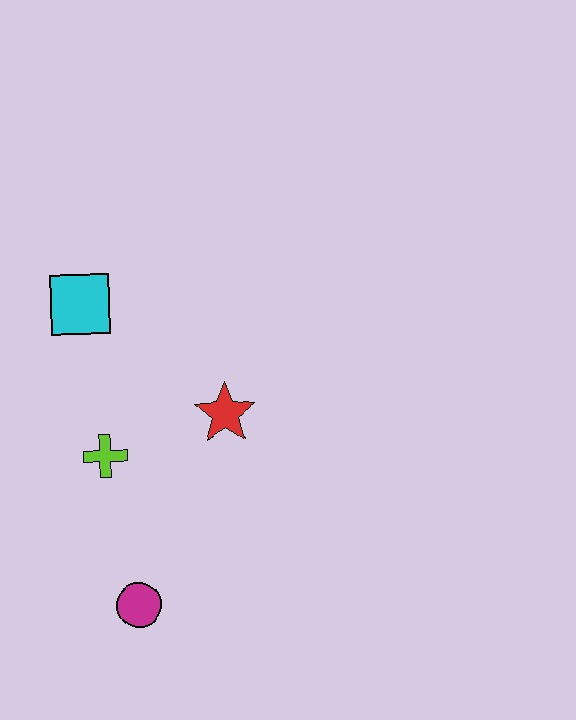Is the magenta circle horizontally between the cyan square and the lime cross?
No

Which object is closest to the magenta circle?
The lime cross is closest to the magenta circle.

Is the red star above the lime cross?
Yes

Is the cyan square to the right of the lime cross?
No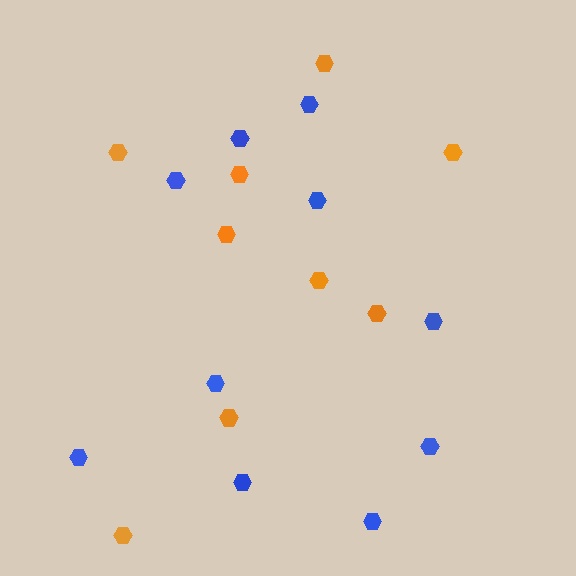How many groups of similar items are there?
There are 2 groups: one group of blue hexagons (10) and one group of orange hexagons (9).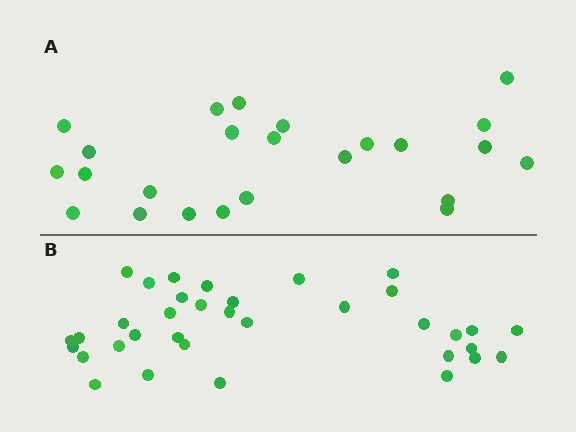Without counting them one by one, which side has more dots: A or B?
Region B (the bottom region) has more dots.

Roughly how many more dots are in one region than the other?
Region B has roughly 12 or so more dots than region A.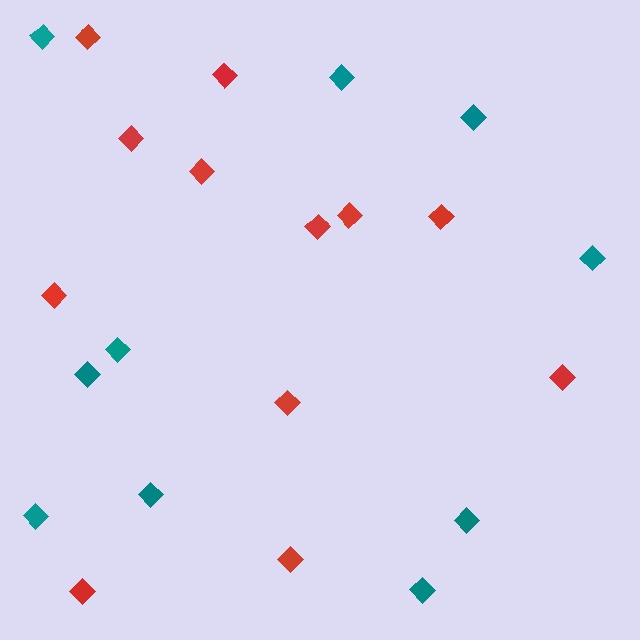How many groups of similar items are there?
There are 2 groups: one group of teal diamonds (10) and one group of red diamonds (12).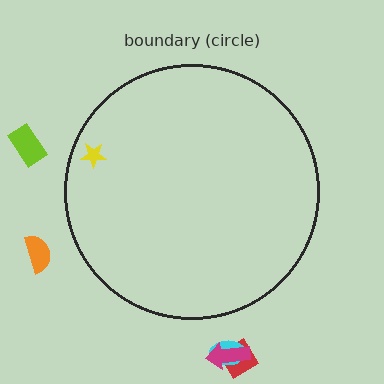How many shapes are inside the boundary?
1 inside, 5 outside.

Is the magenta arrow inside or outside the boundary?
Outside.